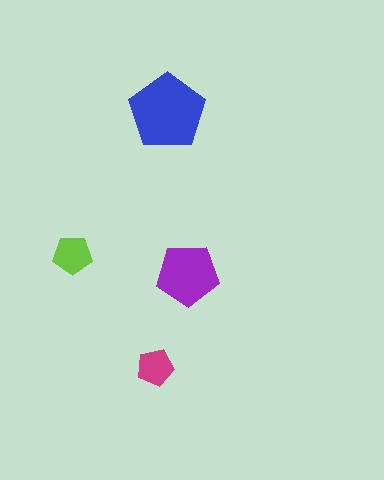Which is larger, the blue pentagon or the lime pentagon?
The blue one.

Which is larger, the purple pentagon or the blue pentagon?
The blue one.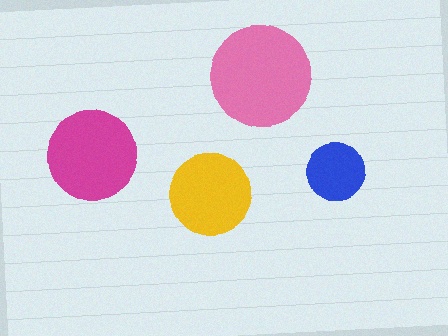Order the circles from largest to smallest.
the pink one, the magenta one, the yellow one, the blue one.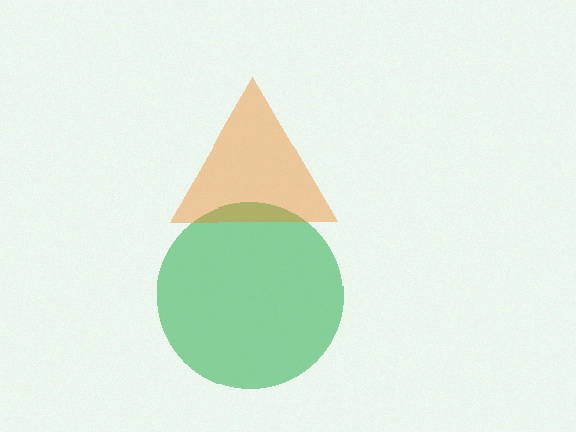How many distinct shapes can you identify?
There are 2 distinct shapes: a green circle, an orange triangle.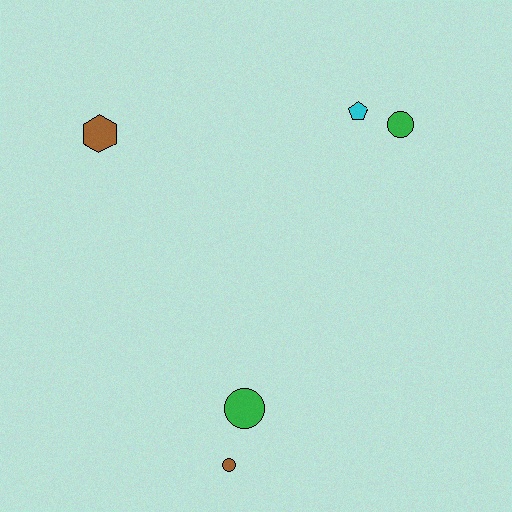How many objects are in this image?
There are 5 objects.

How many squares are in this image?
There are no squares.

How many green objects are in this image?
There are 2 green objects.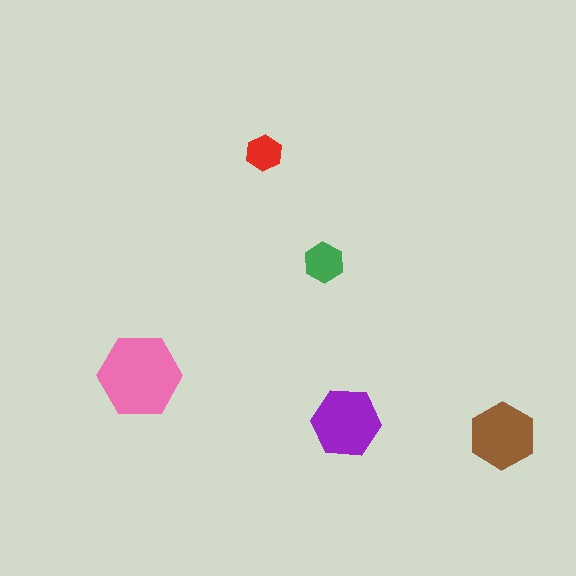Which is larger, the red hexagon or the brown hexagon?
The brown one.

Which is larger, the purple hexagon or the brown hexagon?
The purple one.